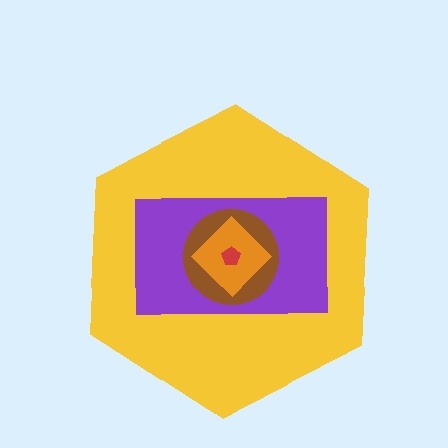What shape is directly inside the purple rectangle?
The brown circle.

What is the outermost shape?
The yellow hexagon.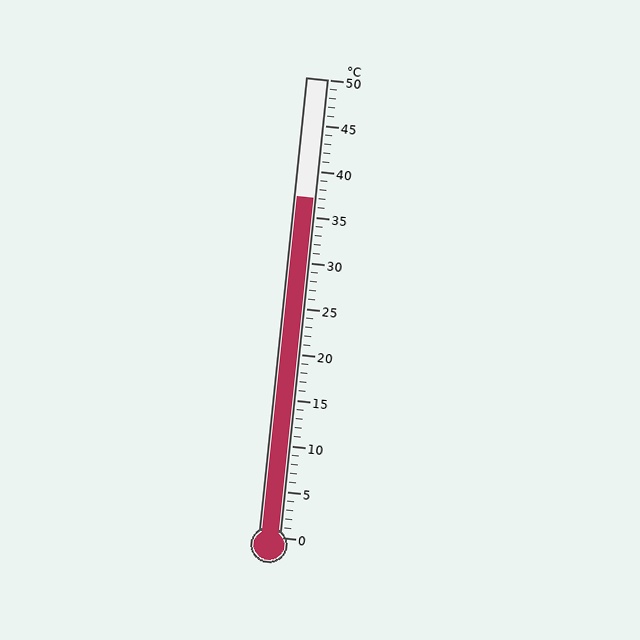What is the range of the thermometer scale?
The thermometer scale ranges from 0°C to 50°C.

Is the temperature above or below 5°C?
The temperature is above 5°C.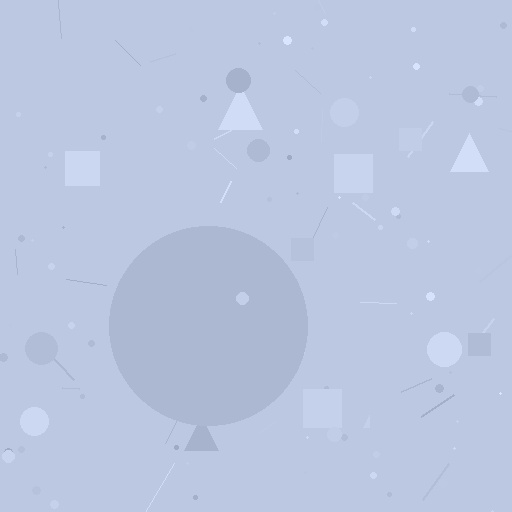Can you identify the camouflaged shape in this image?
The camouflaged shape is a circle.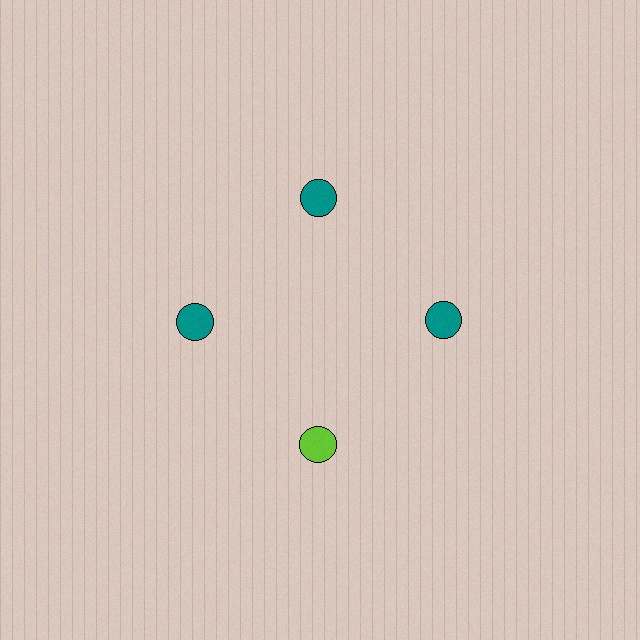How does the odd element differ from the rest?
It has a different color: lime instead of teal.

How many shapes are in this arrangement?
There are 4 shapes arranged in a ring pattern.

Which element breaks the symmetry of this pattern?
The lime circle at roughly the 6 o'clock position breaks the symmetry. All other shapes are teal circles.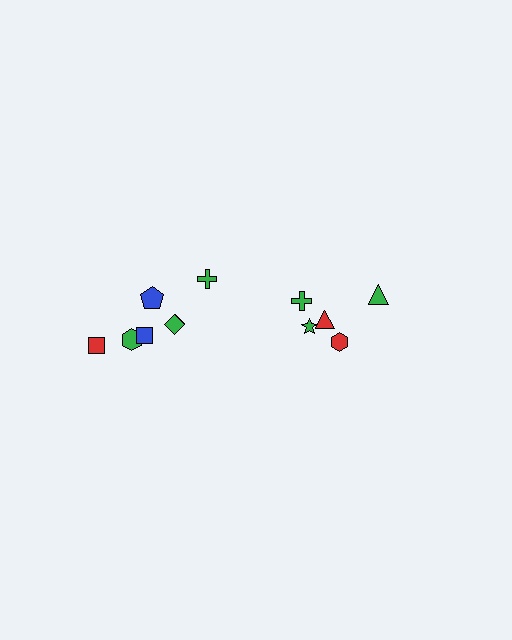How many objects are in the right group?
There are 5 objects.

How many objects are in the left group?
There are 7 objects.